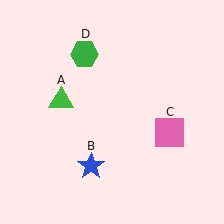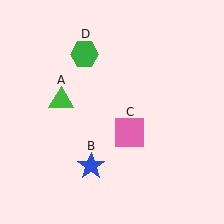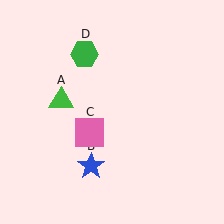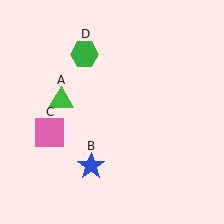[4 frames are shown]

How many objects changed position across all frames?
1 object changed position: pink square (object C).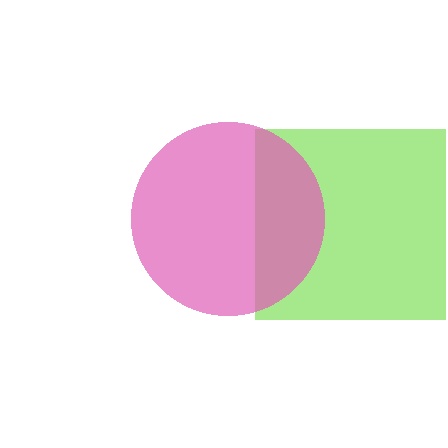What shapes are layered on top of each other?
The layered shapes are: a lime square, a pink circle.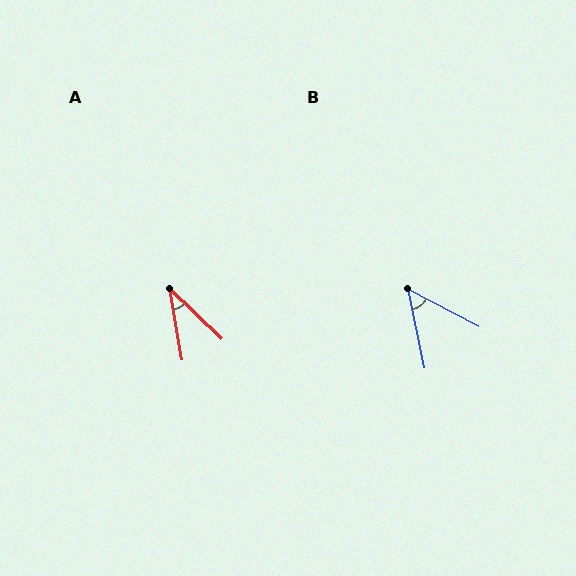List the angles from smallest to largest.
A (36°), B (50°).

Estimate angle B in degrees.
Approximately 50 degrees.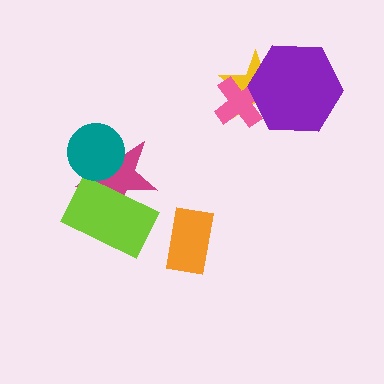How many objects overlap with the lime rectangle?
1 object overlaps with the lime rectangle.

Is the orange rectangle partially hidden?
No, no other shape covers it.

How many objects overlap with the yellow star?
2 objects overlap with the yellow star.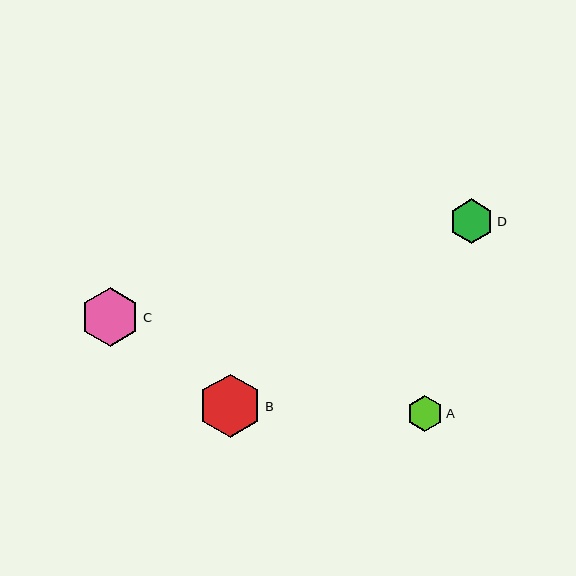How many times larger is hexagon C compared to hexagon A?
Hexagon C is approximately 1.6 times the size of hexagon A.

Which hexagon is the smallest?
Hexagon A is the smallest with a size of approximately 36 pixels.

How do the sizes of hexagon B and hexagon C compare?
Hexagon B and hexagon C are approximately the same size.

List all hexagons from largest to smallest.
From largest to smallest: B, C, D, A.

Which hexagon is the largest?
Hexagon B is the largest with a size of approximately 63 pixels.